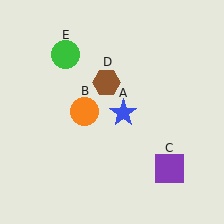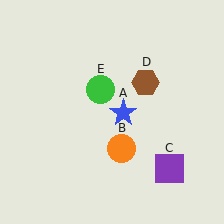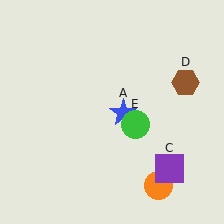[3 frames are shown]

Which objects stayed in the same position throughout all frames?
Blue star (object A) and purple square (object C) remained stationary.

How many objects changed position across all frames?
3 objects changed position: orange circle (object B), brown hexagon (object D), green circle (object E).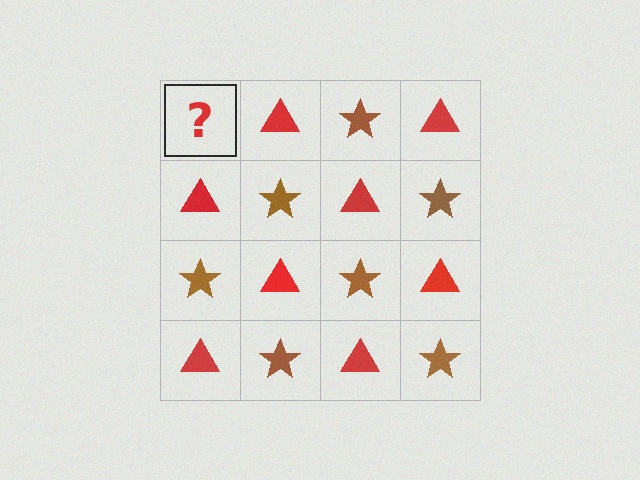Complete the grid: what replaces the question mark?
The question mark should be replaced with a brown star.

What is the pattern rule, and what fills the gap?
The rule is that it alternates brown star and red triangle in a checkerboard pattern. The gap should be filled with a brown star.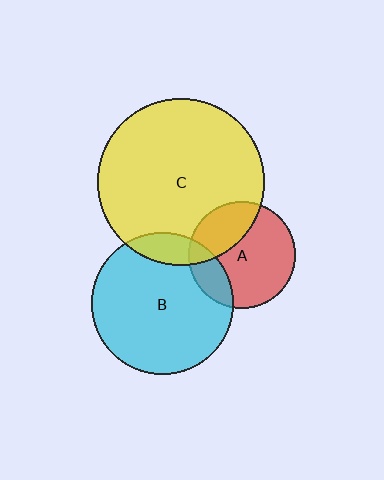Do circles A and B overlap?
Yes.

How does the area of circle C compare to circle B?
Approximately 1.4 times.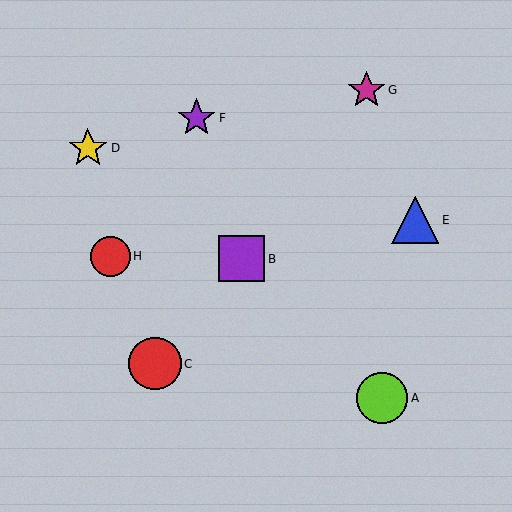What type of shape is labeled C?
Shape C is a red circle.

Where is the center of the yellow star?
The center of the yellow star is at (88, 148).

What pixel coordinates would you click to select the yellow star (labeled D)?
Click at (88, 148) to select the yellow star D.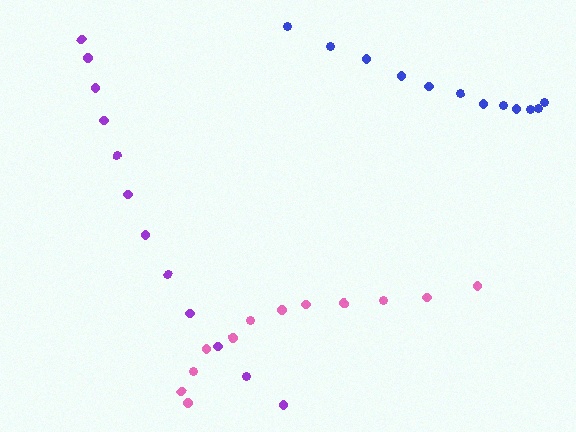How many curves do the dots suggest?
There are 3 distinct paths.